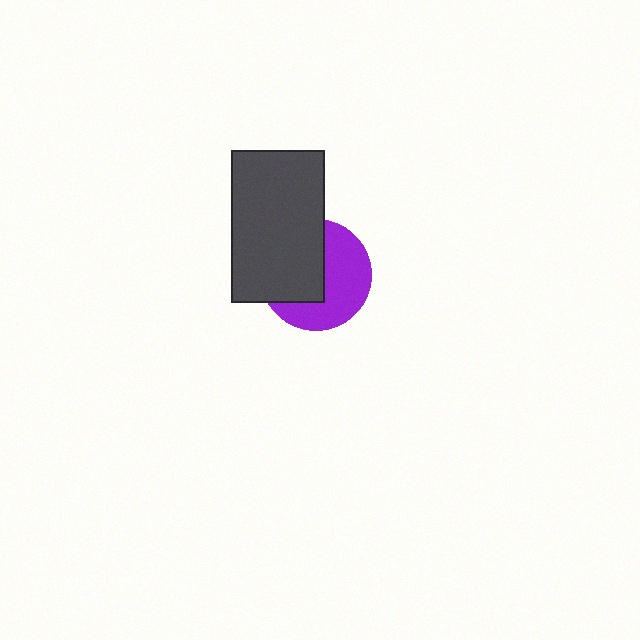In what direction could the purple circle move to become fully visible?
The purple circle could move right. That would shift it out from behind the dark gray rectangle entirely.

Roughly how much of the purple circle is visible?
About half of it is visible (roughly 51%).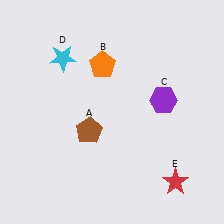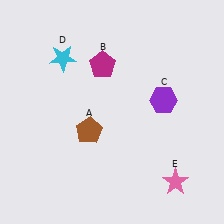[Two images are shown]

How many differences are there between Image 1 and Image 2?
There are 2 differences between the two images.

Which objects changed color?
B changed from orange to magenta. E changed from red to pink.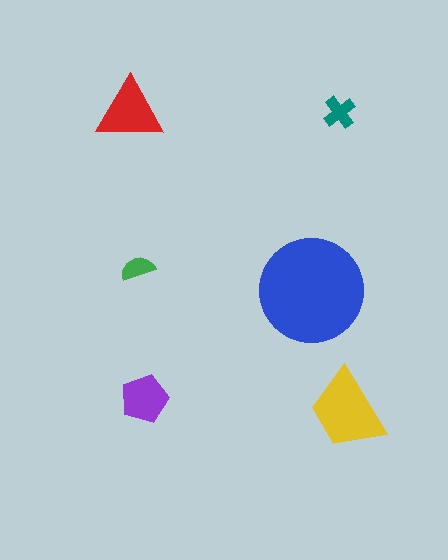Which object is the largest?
The blue circle.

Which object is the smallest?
The green semicircle.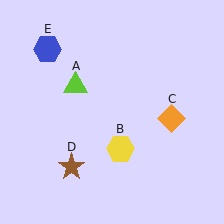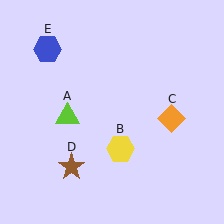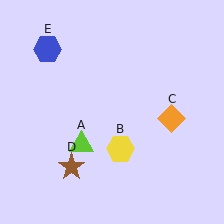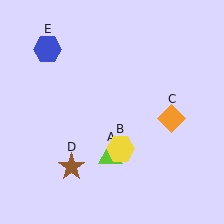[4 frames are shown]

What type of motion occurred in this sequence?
The lime triangle (object A) rotated counterclockwise around the center of the scene.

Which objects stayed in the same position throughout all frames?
Yellow hexagon (object B) and orange diamond (object C) and brown star (object D) and blue hexagon (object E) remained stationary.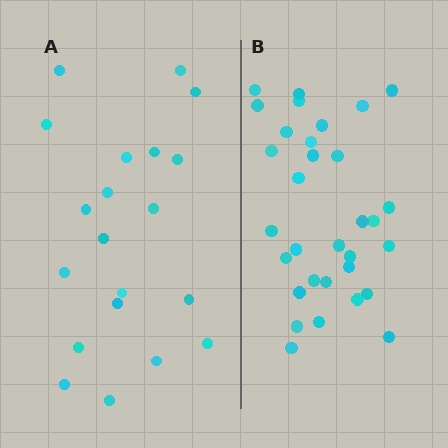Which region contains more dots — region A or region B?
Region B (the right region) has more dots.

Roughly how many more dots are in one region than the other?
Region B has roughly 12 or so more dots than region A.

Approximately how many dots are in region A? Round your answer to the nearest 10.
About 20 dots.